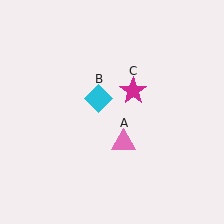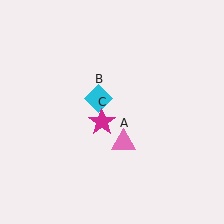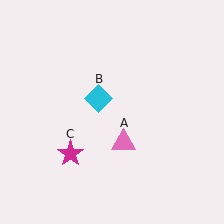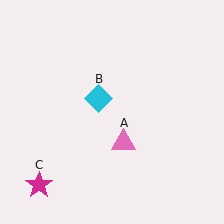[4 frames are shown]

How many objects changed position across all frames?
1 object changed position: magenta star (object C).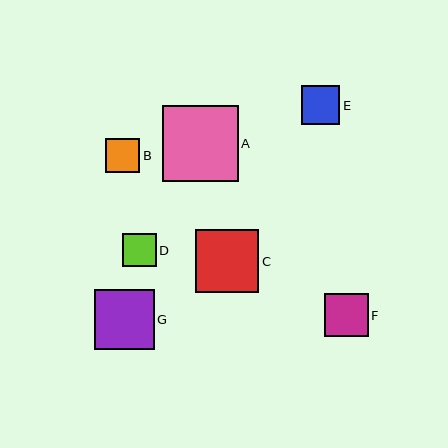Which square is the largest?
Square A is the largest with a size of approximately 76 pixels.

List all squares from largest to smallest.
From largest to smallest: A, C, G, F, E, B, D.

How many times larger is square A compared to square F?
Square A is approximately 1.7 times the size of square F.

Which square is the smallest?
Square D is the smallest with a size of approximately 33 pixels.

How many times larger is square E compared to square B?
Square E is approximately 1.1 times the size of square B.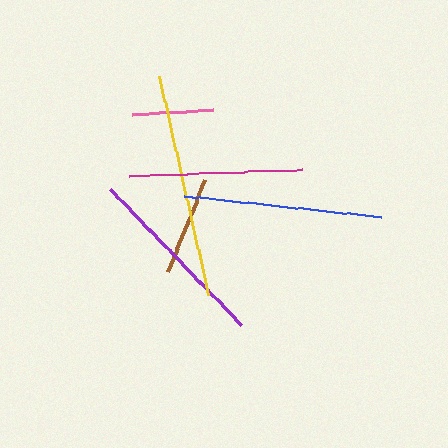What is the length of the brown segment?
The brown segment is approximately 99 pixels long.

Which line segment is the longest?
The yellow line is the longest at approximately 224 pixels.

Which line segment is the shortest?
The pink line is the shortest at approximately 81 pixels.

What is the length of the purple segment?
The purple segment is approximately 188 pixels long.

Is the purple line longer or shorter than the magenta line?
The purple line is longer than the magenta line.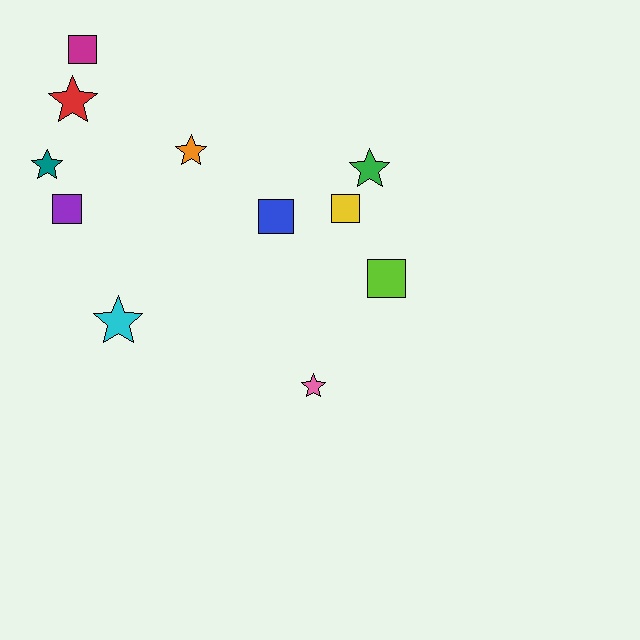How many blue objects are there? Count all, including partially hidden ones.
There is 1 blue object.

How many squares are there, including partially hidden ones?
There are 5 squares.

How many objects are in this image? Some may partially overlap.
There are 11 objects.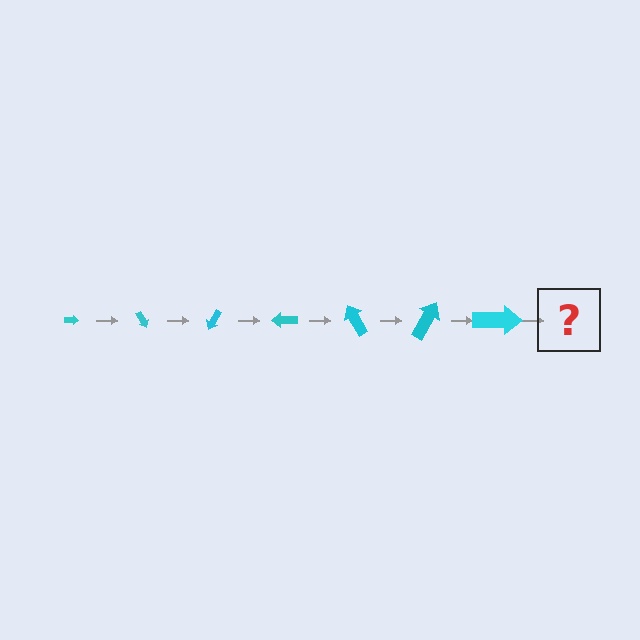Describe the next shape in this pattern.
It should be an arrow, larger than the previous one and rotated 420 degrees from the start.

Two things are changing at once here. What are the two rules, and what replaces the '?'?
The two rules are that the arrow grows larger each step and it rotates 60 degrees each step. The '?' should be an arrow, larger than the previous one and rotated 420 degrees from the start.